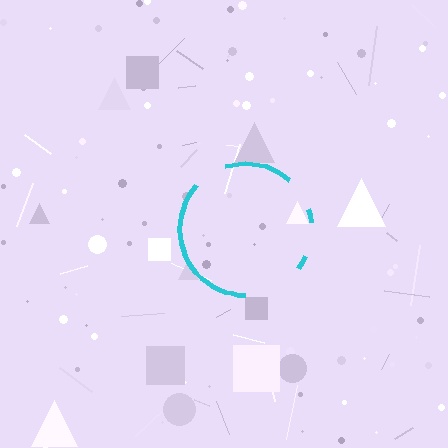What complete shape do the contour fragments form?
The contour fragments form a circle.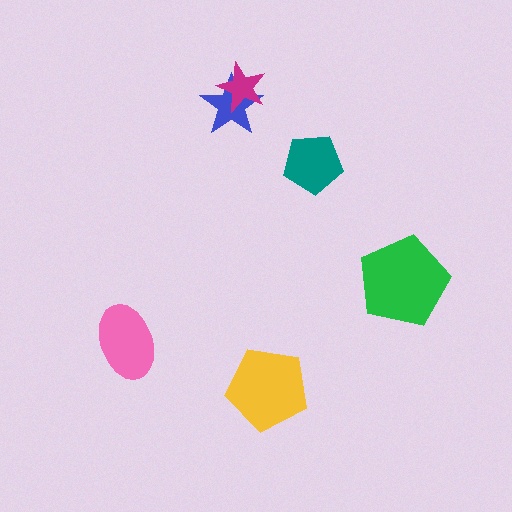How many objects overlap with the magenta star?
1 object overlaps with the magenta star.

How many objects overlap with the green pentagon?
0 objects overlap with the green pentagon.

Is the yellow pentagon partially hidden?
No, no other shape covers it.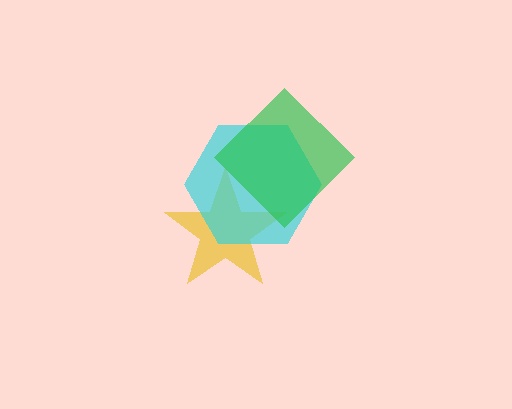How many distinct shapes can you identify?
There are 3 distinct shapes: a yellow star, a cyan hexagon, a green diamond.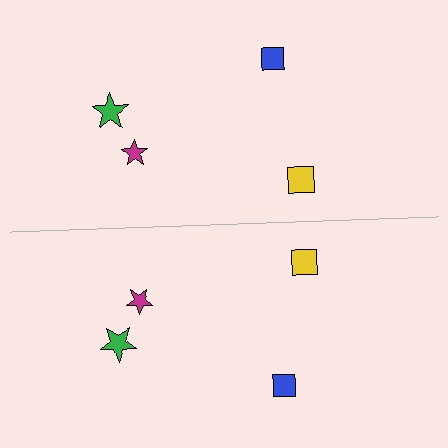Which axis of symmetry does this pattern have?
The pattern has a horizontal axis of symmetry running through the center of the image.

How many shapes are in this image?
There are 8 shapes in this image.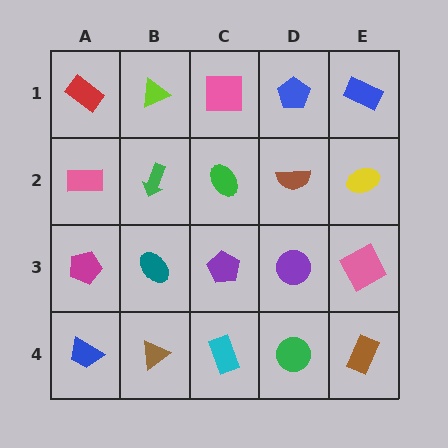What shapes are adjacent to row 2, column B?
A lime triangle (row 1, column B), a teal ellipse (row 3, column B), a pink rectangle (row 2, column A), a green ellipse (row 2, column C).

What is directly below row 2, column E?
A pink square.